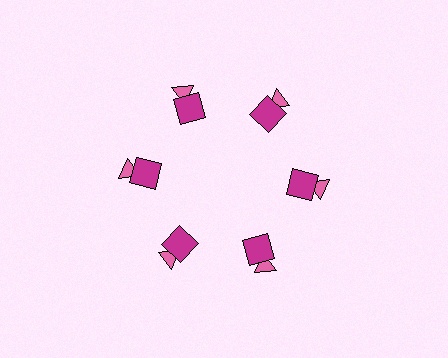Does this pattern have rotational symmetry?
Yes, this pattern has 6-fold rotational symmetry. It looks the same after rotating 60 degrees around the center.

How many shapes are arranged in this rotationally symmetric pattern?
There are 12 shapes, arranged in 6 groups of 2.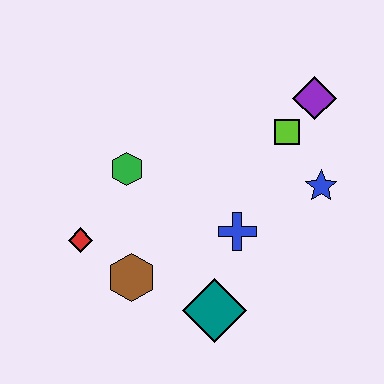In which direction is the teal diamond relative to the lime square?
The teal diamond is below the lime square.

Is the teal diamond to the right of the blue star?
No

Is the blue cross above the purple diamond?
No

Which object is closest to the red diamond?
The brown hexagon is closest to the red diamond.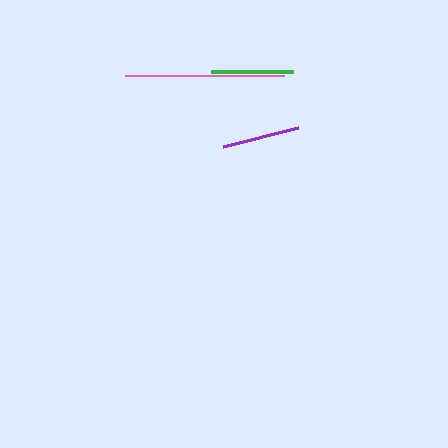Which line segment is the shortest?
The purple line is the shortest at approximately 78 pixels.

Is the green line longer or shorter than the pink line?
The pink line is longer than the green line.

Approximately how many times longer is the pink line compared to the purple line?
The pink line is approximately 2.0 times the length of the purple line.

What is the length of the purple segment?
The purple segment is approximately 78 pixels long.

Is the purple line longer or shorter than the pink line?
The pink line is longer than the purple line.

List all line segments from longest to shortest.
From longest to shortest: pink, green, purple.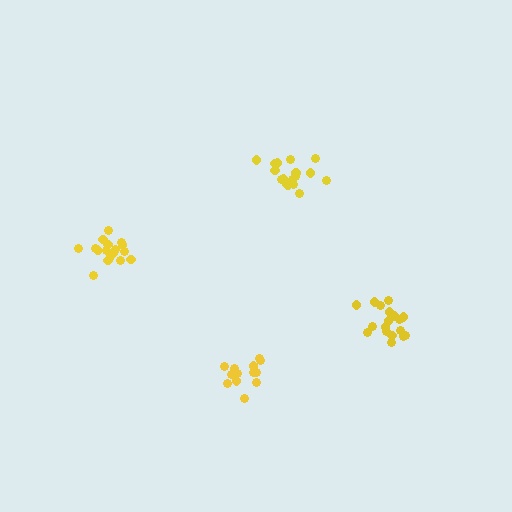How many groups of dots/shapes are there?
There are 4 groups.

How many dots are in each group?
Group 1: 13 dots, Group 2: 17 dots, Group 3: 17 dots, Group 4: 18 dots (65 total).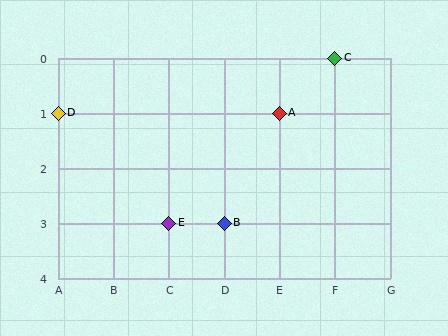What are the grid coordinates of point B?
Point B is at grid coordinates (D, 3).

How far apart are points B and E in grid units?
Points B and E are 1 column apart.